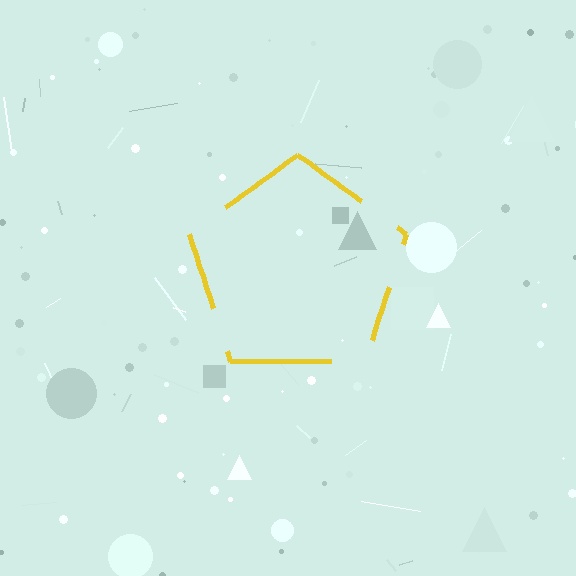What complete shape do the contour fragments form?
The contour fragments form a pentagon.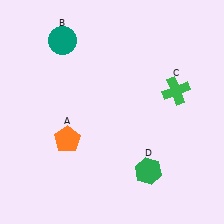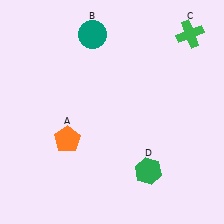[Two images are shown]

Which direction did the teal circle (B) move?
The teal circle (B) moved right.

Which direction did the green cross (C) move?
The green cross (C) moved up.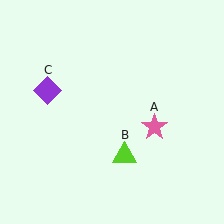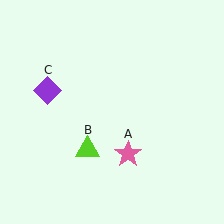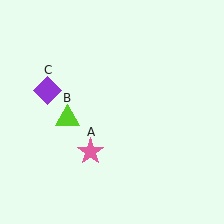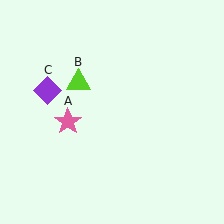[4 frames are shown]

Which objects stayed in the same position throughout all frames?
Purple diamond (object C) remained stationary.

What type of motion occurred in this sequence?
The pink star (object A), lime triangle (object B) rotated clockwise around the center of the scene.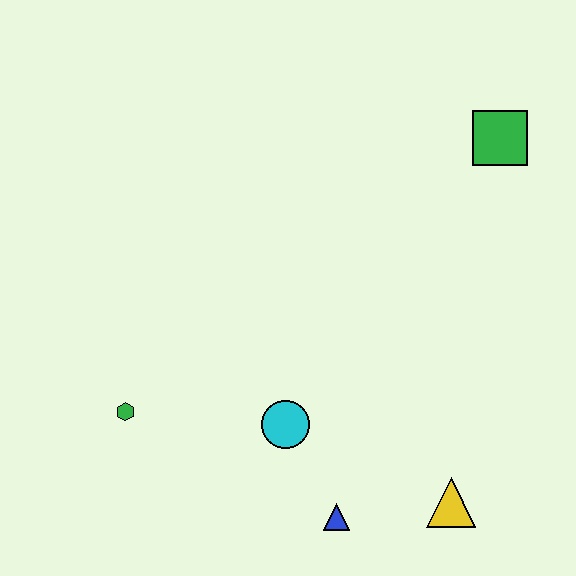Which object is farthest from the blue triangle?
The green square is farthest from the blue triangle.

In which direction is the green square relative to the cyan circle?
The green square is above the cyan circle.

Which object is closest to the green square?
The cyan circle is closest to the green square.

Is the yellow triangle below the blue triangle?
No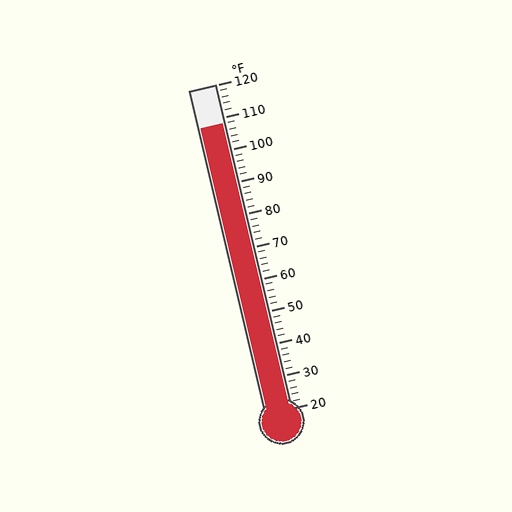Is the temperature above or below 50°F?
The temperature is above 50°F.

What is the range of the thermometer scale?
The thermometer scale ranges from 20°F to 120°F.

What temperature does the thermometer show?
The thermometer shows approximately 108°F.